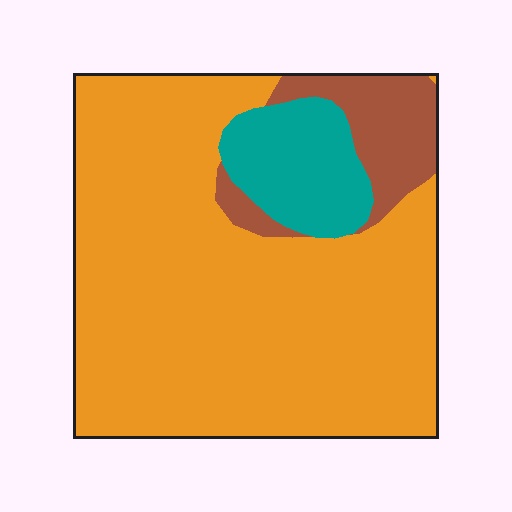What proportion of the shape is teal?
Teal covers 12% of the shape.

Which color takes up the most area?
Orange, at roughly 75%.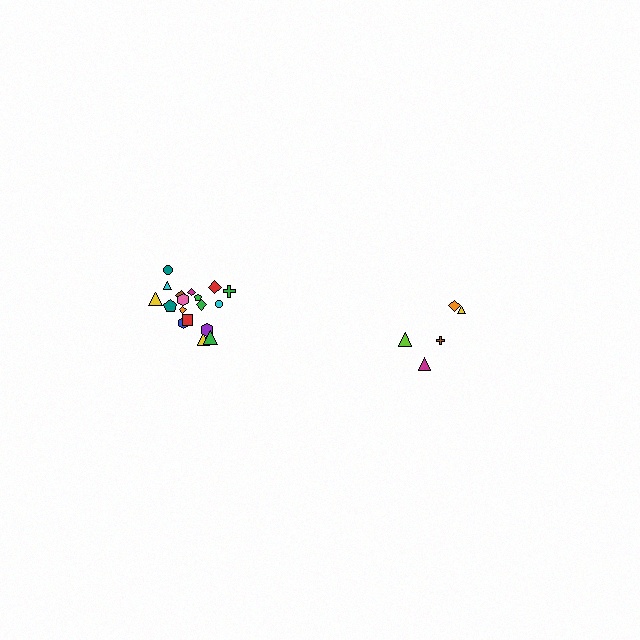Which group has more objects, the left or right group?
The left group.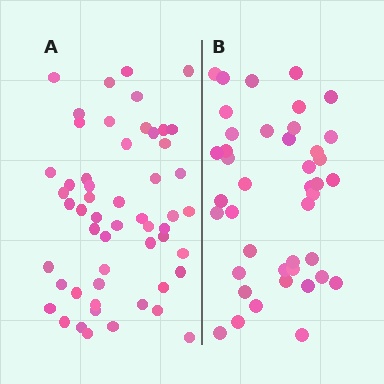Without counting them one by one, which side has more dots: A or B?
Region A (the left region) has more dots.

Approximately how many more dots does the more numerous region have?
Region A has roughly 12 or so more dots than region B.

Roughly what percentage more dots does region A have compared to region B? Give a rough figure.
About 30% more.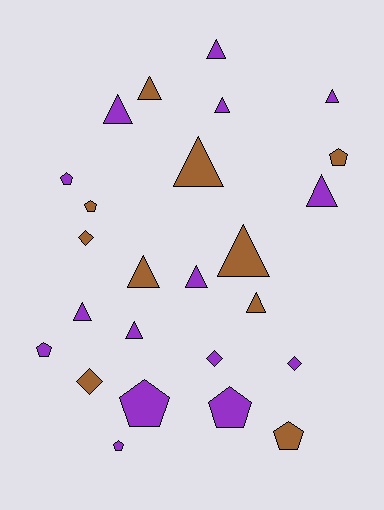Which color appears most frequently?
Purple, with 15 objects.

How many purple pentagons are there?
There are 5 purple pentagons.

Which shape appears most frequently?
Triangle, with 13 objects.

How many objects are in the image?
There are 25 objects.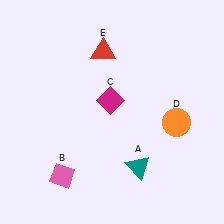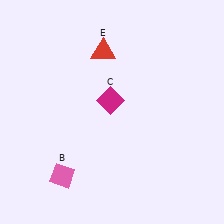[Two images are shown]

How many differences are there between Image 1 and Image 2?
There are 2 differences between the two images.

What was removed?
The teal triangle (A), the orange circle (D) were removed in Image 2.